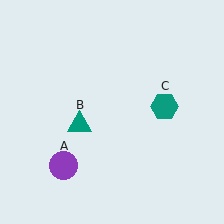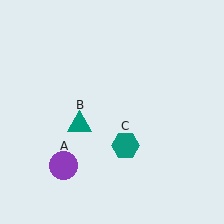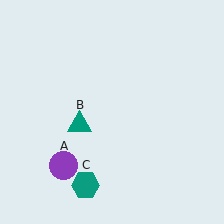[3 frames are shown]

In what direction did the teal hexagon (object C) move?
The teal hexagon (object C) moved down and to the left.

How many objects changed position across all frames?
1 object changed position: teal hexagon (object C).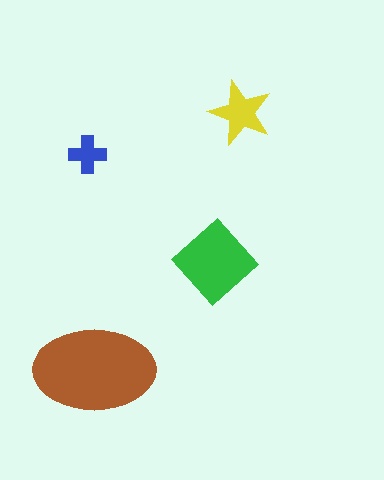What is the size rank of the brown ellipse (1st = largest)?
1st.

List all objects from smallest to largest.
The blue cross, the yellow star, the green diamond, the brown ellipse.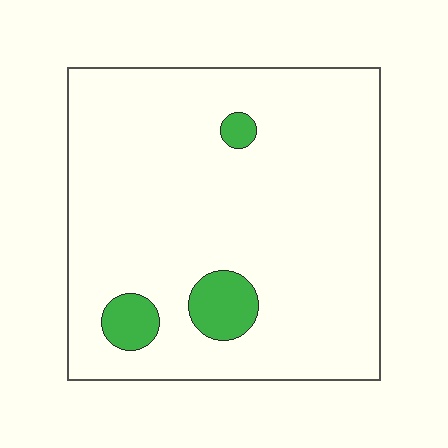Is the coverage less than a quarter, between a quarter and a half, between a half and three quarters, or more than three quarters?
Less than a quarter.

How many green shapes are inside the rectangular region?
3.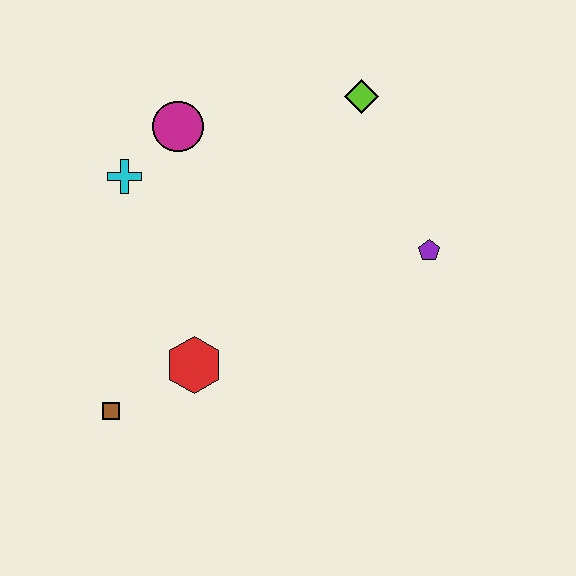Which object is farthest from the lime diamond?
The brown square is farthest from the lime diamond.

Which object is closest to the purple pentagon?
The lime diamond is closest to the purple pentagon.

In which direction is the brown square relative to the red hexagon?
The brown square is to the left of the red hexagon.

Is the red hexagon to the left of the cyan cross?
No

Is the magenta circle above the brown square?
Yes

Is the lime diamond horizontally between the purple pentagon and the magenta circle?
Yes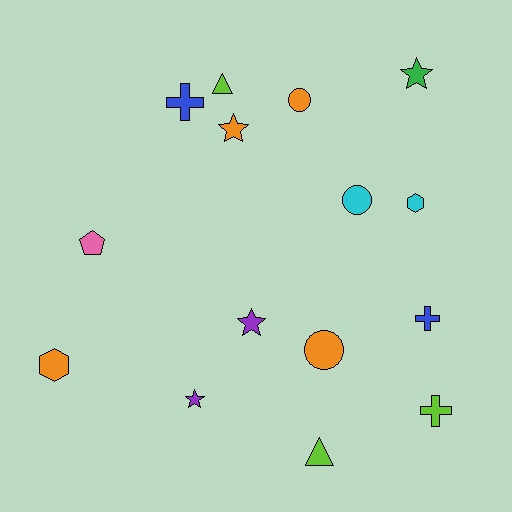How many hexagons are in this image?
There are 2 hexagons.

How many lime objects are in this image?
There are 3 lime objects.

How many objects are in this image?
There are 15 objects.